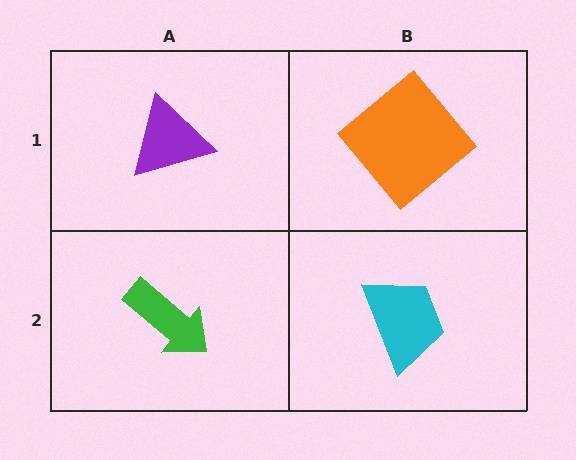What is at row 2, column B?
A cyan trapezoid.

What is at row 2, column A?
A green arrow.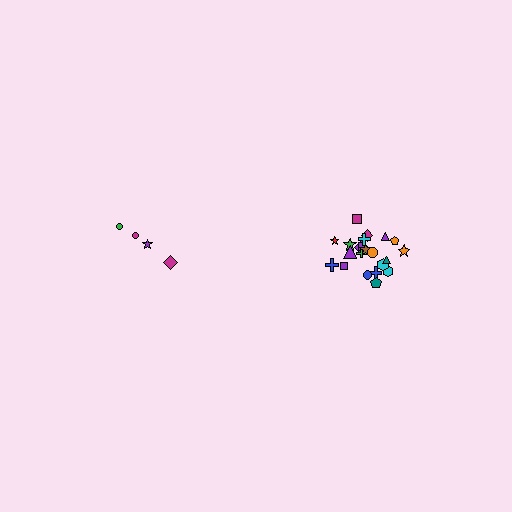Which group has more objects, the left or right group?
The right group.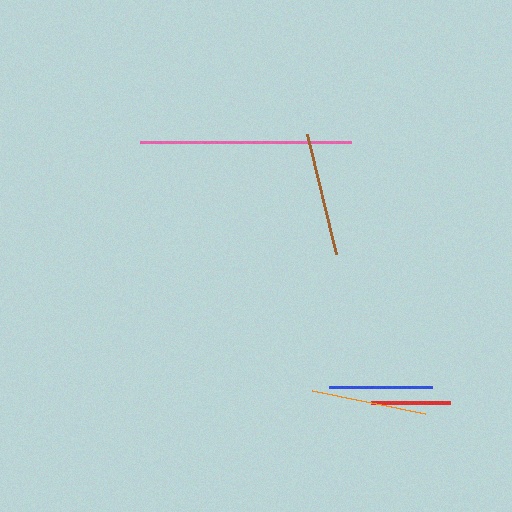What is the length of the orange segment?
The orange segment is approximately 115 pixels long.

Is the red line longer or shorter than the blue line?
The blue line is longer than the red line.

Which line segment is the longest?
The pink line is the longest at approximately 211 pixels.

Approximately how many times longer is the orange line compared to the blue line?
The orange line is approximately 1.1 times the length of the blue line.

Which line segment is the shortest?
The red line is the shortest at approximately 78 pixels.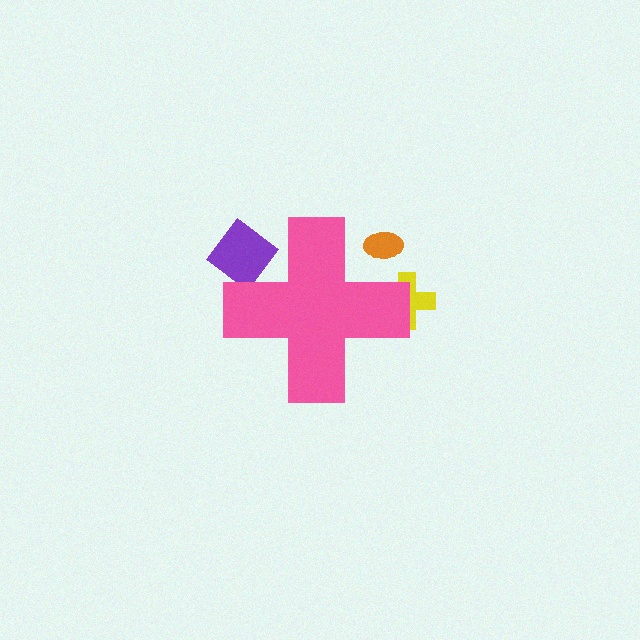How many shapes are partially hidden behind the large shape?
3 shapes are partially hidden.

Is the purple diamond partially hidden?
Yes, the purple diamond is partially hidden behind the pink cross.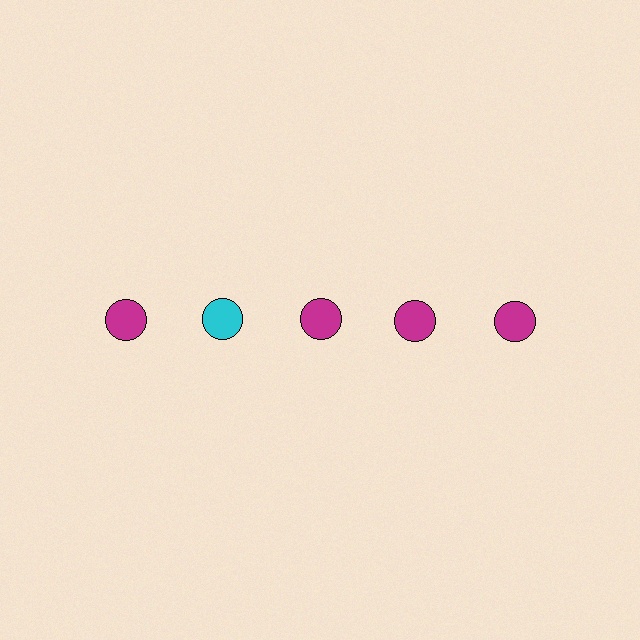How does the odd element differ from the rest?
It has a different color: cyan instead of magenta.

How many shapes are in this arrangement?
There are 5 shapes arranged in a grid pattern.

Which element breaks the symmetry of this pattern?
The cyan circle in the top row, second from left column breaks the symmetry. All other shapes are magenta circles.